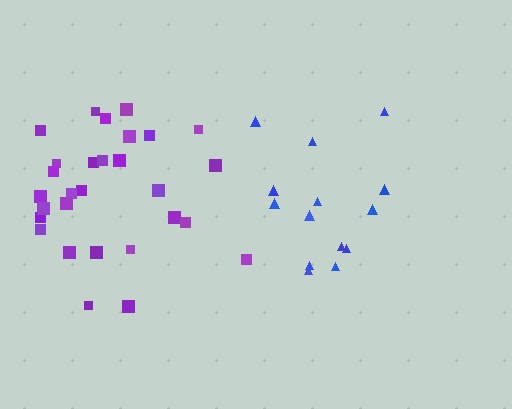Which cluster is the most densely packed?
Purple.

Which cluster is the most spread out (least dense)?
Blue.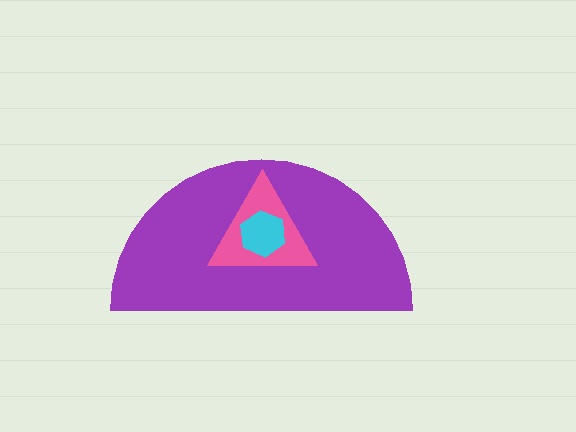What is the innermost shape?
The cyan hexagon.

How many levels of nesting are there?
3.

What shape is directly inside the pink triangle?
The cyan hexagon.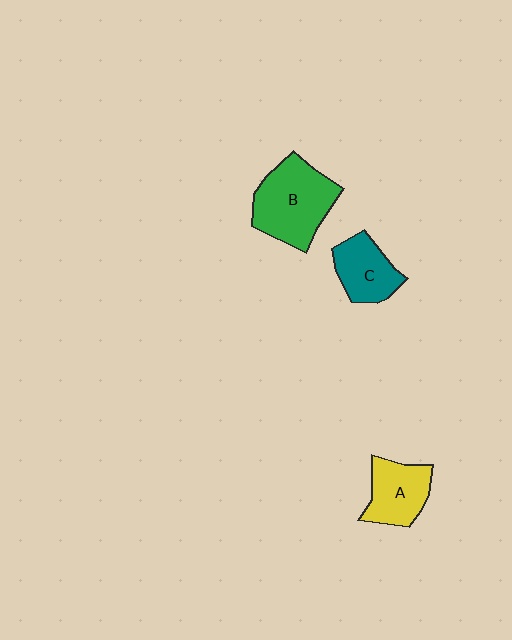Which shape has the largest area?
Shape B (green).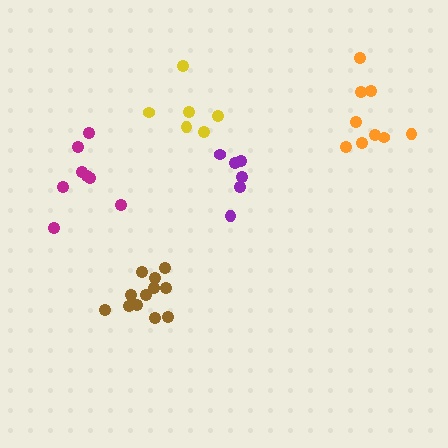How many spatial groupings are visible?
There are 5 spatial groupings.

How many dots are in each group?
Group 1: 8 dots, Group 2: 6 dots, Group 3: 12 dots, Group 4: 9 dots, Group 5: 6 dots (41 total).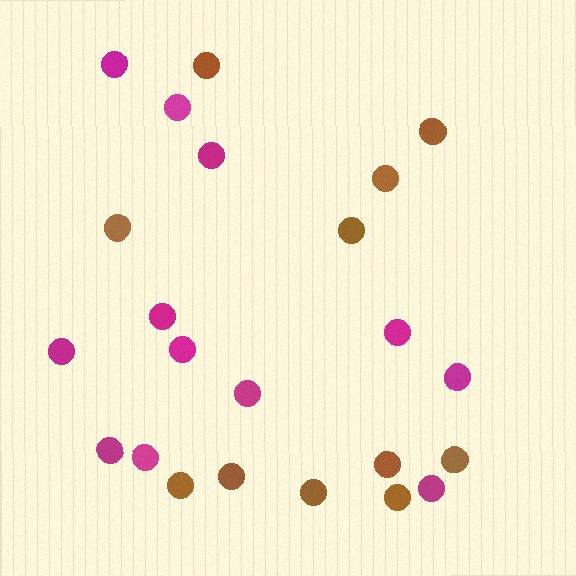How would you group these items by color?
There are 2 groups: one group of magenta circles (12) and one group of brown circles (11).